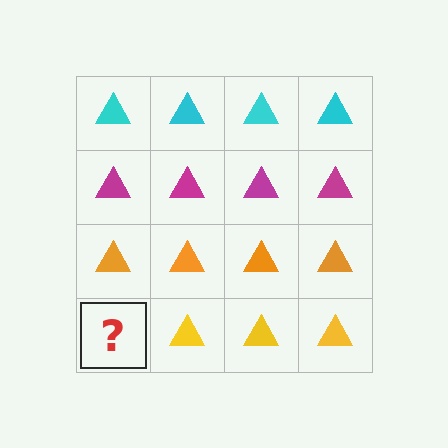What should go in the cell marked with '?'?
The missing cell should contain a yellow triangle.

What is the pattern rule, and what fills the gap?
The rule is that each row has a consistent color. The gap should be filled with a yellow triangle.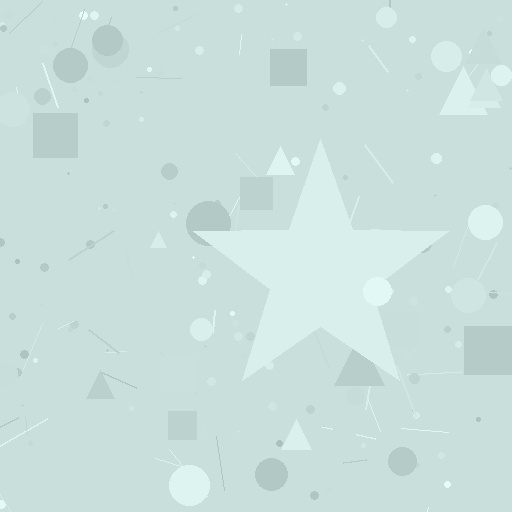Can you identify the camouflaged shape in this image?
The camouflaged shape is a star.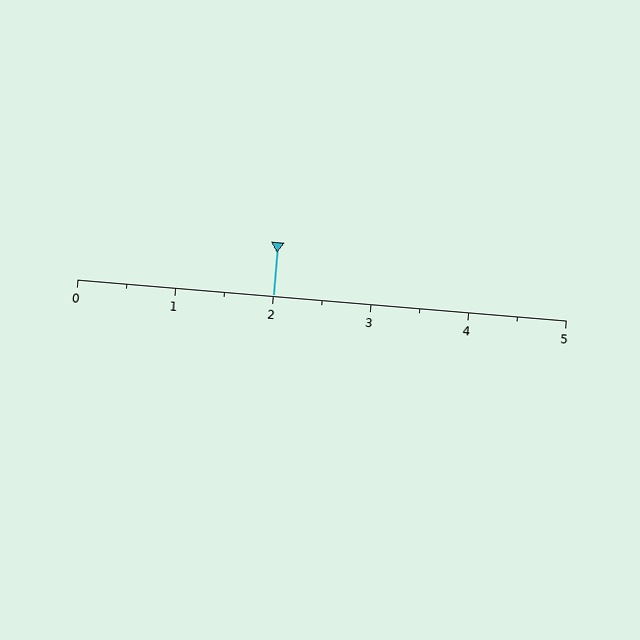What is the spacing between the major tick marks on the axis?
The major ticks are spaced 1 apart.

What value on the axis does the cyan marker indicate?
The marker indicates approximately 2.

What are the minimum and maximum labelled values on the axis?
The axis runs from 0 to 5.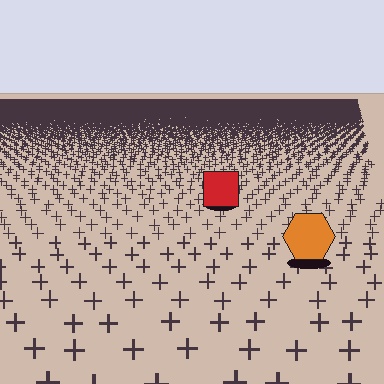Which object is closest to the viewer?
The orange hexagon is closest. The texture marks near it are larger and more spread out.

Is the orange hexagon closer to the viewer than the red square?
Yes. The orange hexagon is closer — you can tell from the texture gradient: the ground texture is coarser near it.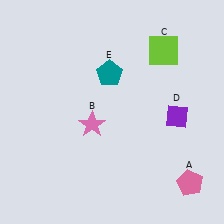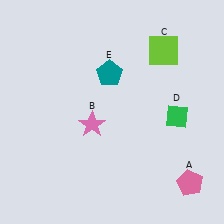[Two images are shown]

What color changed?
The diamond (D) changed from purple in Image 1 to green in Image 2.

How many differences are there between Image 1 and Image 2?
There is 1 difference between the two images.